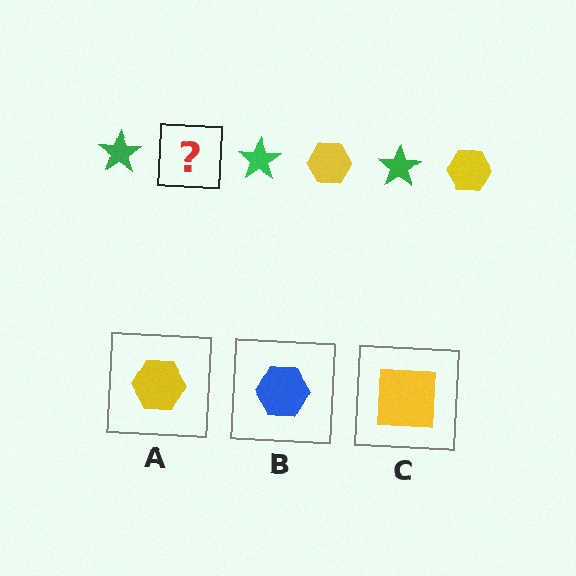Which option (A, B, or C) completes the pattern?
A.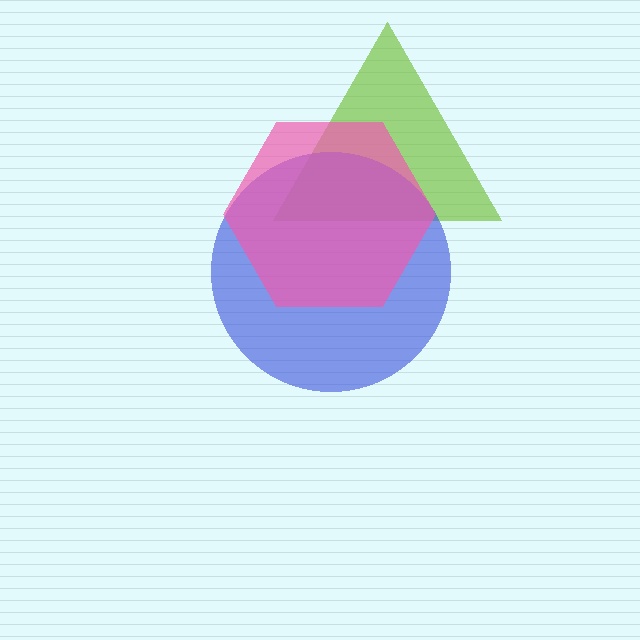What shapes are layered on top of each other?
The layered shapes are: a lime triangle, a blue circle, a pink hexagon.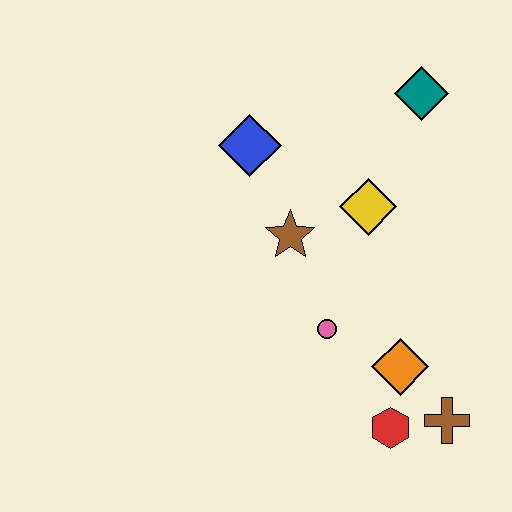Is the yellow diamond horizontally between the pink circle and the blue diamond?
No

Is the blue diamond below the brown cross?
No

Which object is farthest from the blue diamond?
The brown cross is farthest from the blue diamond.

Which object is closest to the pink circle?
The orange diamond is closest to the pink circle.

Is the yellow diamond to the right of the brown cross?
No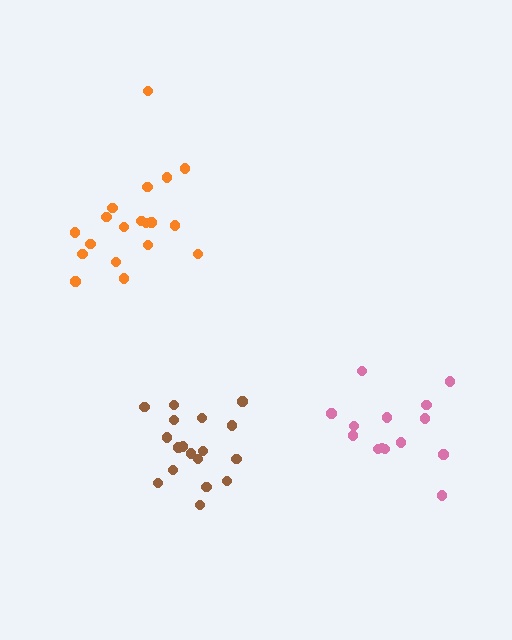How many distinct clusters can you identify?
There are 3 distinct clusters.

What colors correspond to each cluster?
The clusters are colored: brown, pink, orange.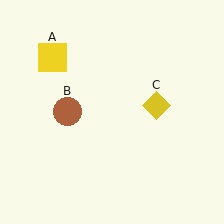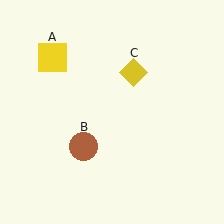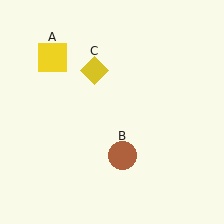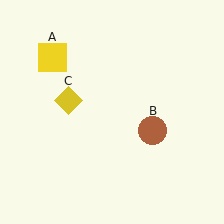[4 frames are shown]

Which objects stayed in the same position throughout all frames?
Yellow square (object A) remained stationary.